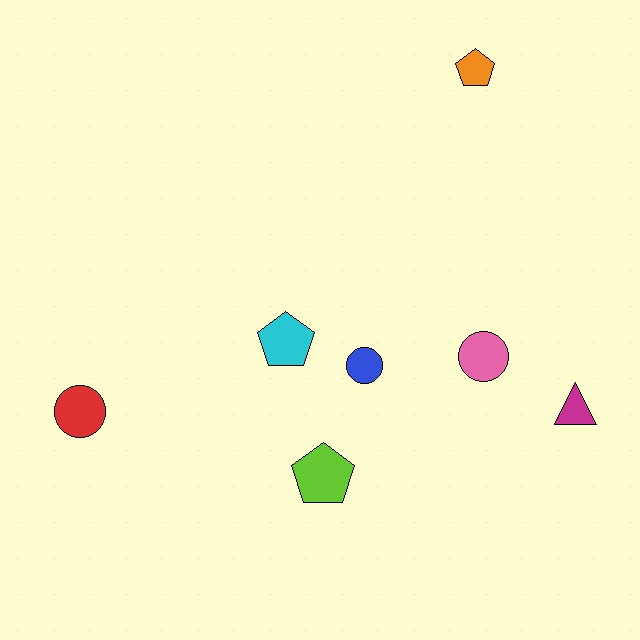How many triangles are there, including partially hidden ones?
There is 1 triangle.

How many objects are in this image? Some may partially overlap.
There are 7 objects.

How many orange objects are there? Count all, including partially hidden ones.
There is 1 orange object.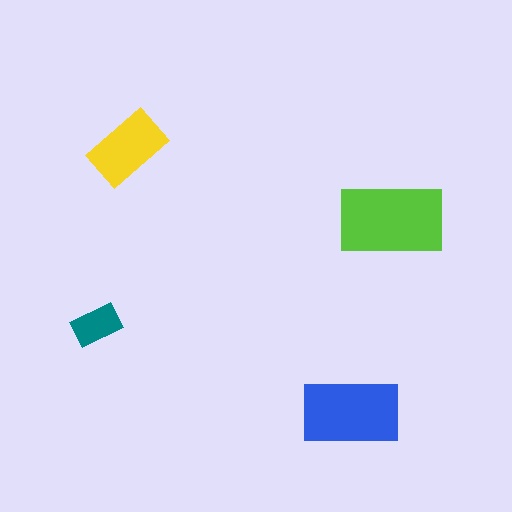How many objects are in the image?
There are 4 objects in the image.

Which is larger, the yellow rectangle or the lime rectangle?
The lime one.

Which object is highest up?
The yellow rectangle is topmost.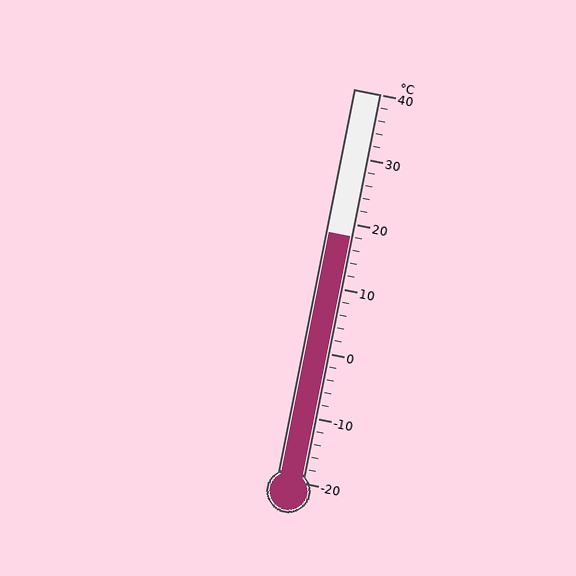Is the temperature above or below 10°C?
The temperature is above 10°C.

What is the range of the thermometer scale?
The thermometer scale ranges from -20°C to 40°C.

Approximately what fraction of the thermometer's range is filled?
The thermometer is filled to approximately 65% of its range.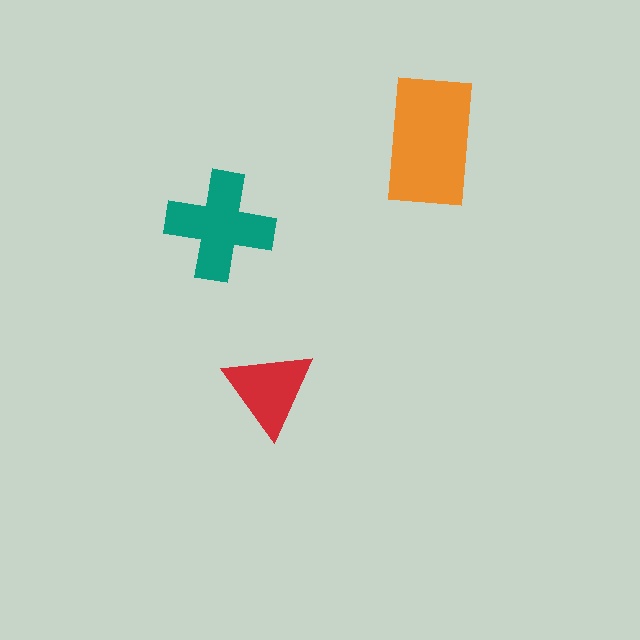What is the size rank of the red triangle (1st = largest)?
3rd.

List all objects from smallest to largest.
The red triangle, the teal cross, the orange rectangle.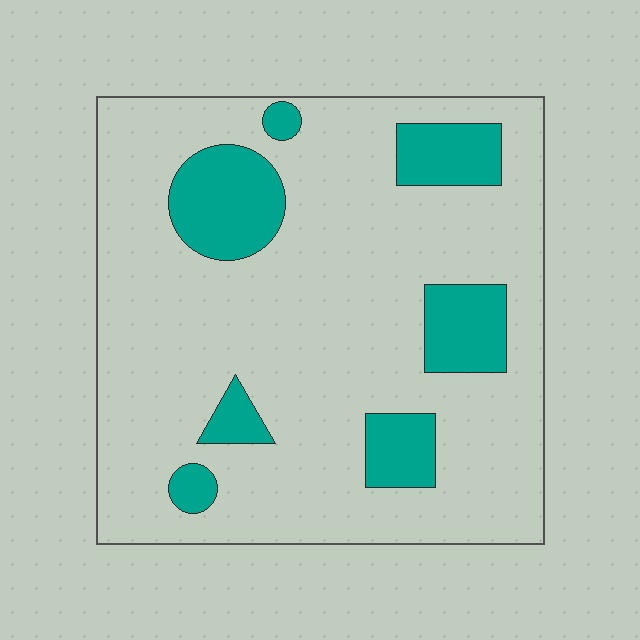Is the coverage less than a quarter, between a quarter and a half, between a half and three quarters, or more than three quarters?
Less than a quarter.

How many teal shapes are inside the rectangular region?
7.